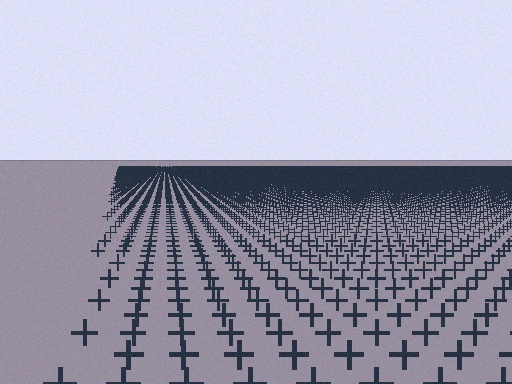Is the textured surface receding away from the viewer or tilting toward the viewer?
The surface is receding away from the viewer. Texture elements get smaller and denser toward the top.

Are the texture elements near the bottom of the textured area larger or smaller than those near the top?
Larger. Near the bottom, elements are closer to the viewer and appear at a bigger on-screen size.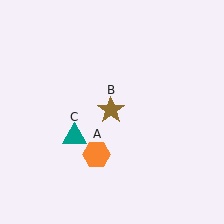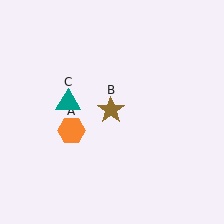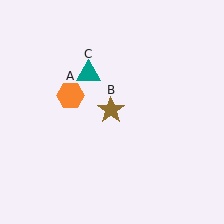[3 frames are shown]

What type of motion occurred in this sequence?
The orange hexagon (object A), teal triangle (object C) rotated clockwise around the center of the scene.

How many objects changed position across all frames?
2 objects changed position: orange hexagon (object A), teal triangle (object C).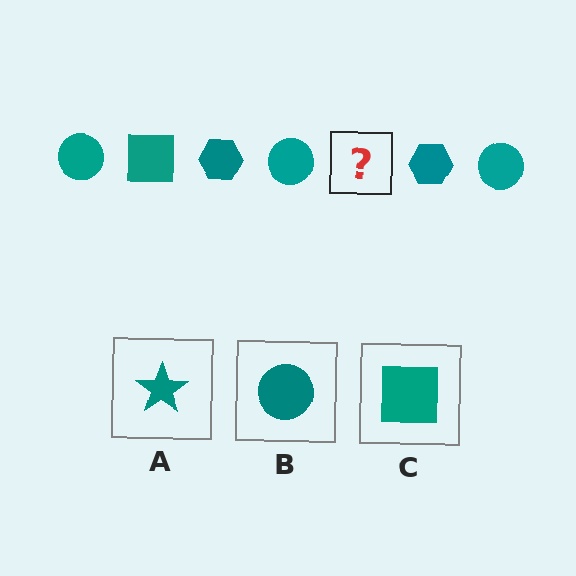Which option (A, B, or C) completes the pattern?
C.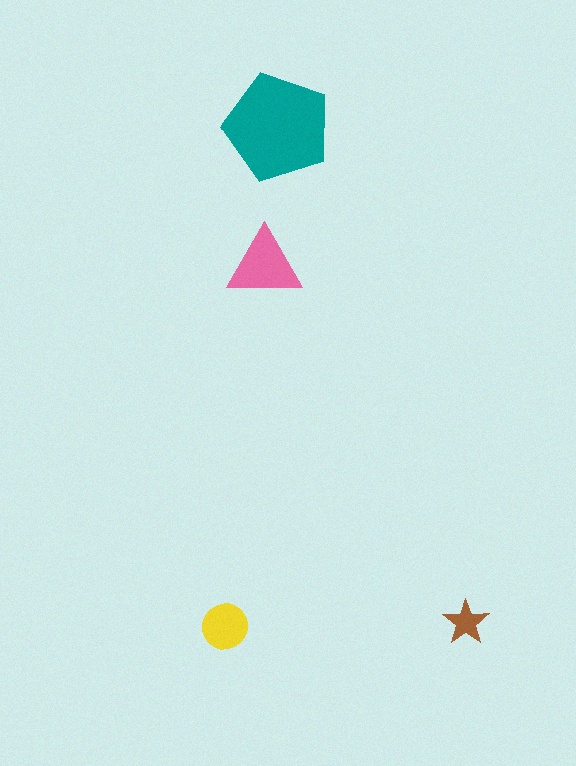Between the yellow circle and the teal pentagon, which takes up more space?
The teal pentagon.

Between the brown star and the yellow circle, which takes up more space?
The yellow circle.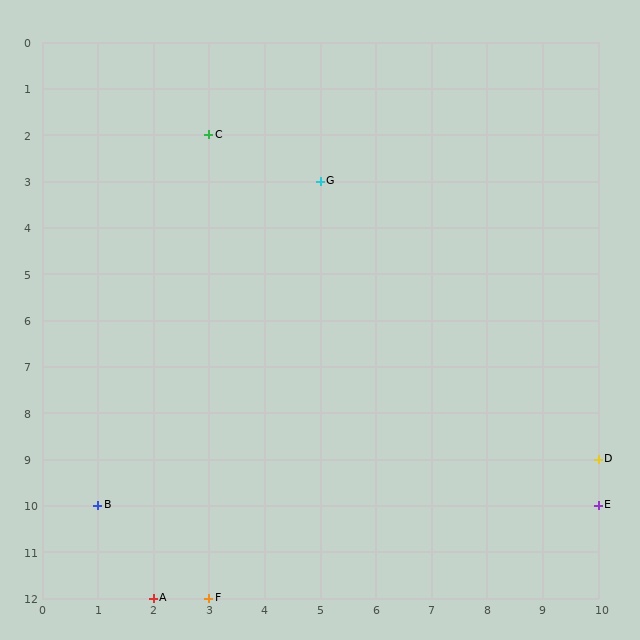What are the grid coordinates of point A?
Point A is at grid coordinates (2, 12).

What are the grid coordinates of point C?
Point C is at grid coordinates (3, 2).